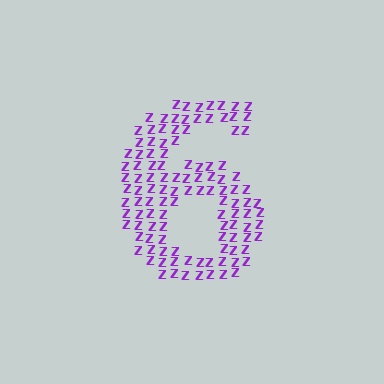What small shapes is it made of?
It is made of small letter Z's.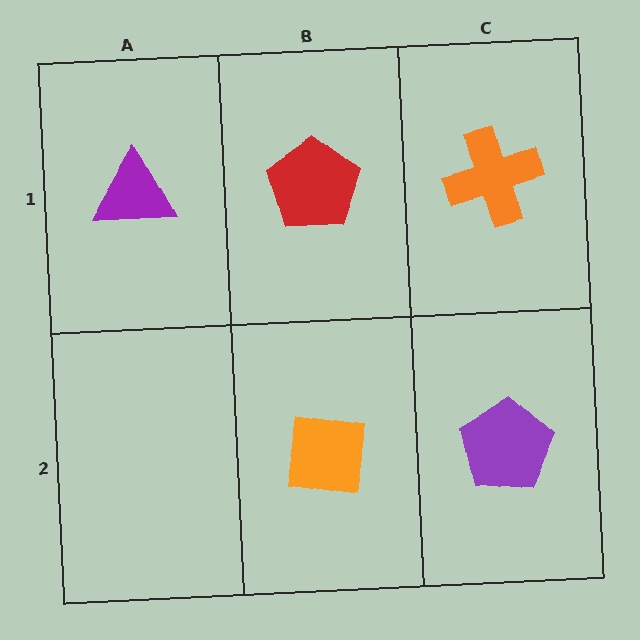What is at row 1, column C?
An orange cross.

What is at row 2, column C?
A purple pentagon.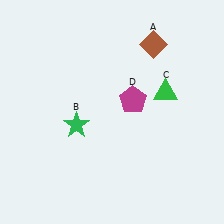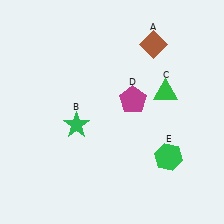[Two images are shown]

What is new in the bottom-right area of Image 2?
A green hexagon (E) was added in the bottom-right area of Image 2.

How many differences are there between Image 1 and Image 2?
There is 1 difference between the two images.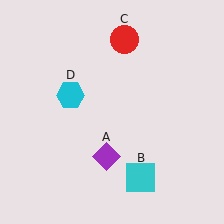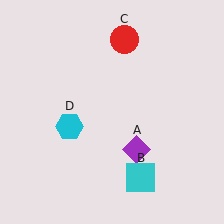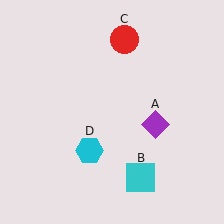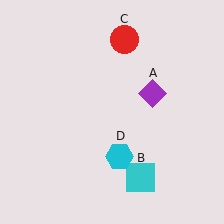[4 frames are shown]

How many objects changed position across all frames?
2 objects changed position: purple diamond (object A), cyan hexagon (object D).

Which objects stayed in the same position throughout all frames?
Cyan square (object B) and red circle (object C) remained stationary.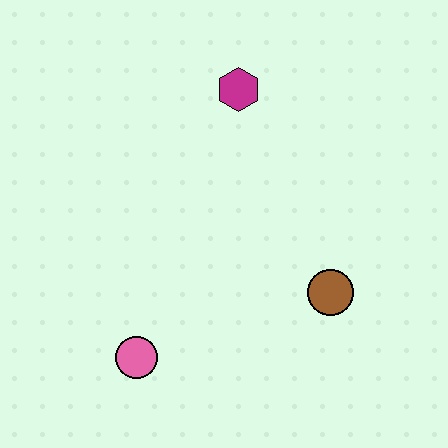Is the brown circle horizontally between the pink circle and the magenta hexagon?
No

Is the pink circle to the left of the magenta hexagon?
Yes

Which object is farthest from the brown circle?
The magenta hexagon is farthest from the brown circle.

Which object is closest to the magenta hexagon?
The brown circle is closest to the magenta hexagon.